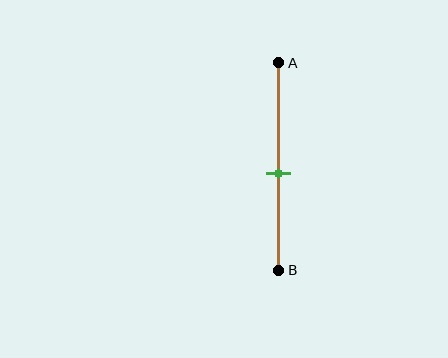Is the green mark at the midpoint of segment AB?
No, the mark is at about 55% from A, not at the 50% midpoint.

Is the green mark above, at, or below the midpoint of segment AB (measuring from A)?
The green mark is below the midpoint of segment AB.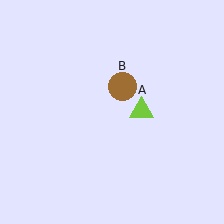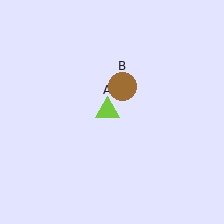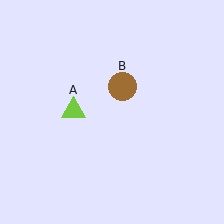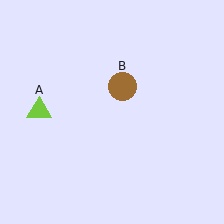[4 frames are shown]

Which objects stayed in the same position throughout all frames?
Brown circle (object B) remained stationary.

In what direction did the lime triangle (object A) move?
The lime triangle (object A) moved left.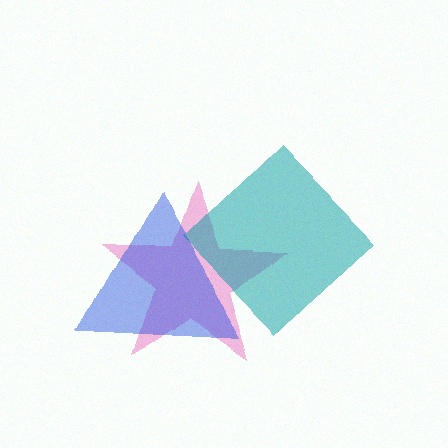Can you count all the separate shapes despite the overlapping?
Yes, there are 3 separate shapes.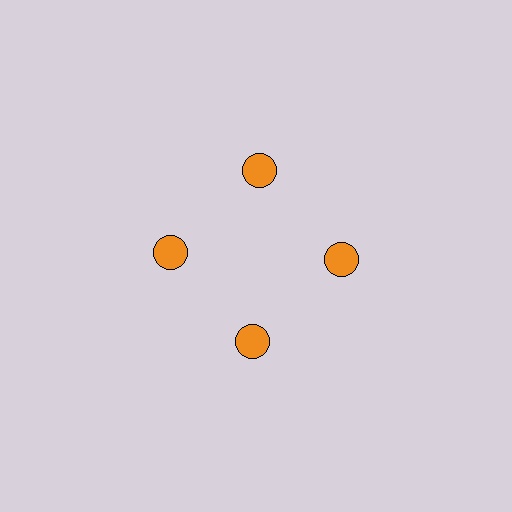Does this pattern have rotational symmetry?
Yes, this pattern has 4-fold rotational symmetry. It looks the same after rotating 90 degrees around the center.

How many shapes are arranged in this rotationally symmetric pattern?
There are 4 shapes, arranged in 4 groups of 1.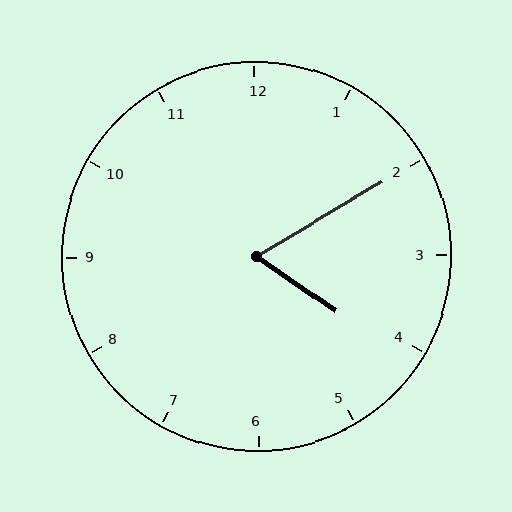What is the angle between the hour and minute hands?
Approximately 65 degrees.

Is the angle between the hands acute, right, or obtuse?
It is acute.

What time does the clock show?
4:10.